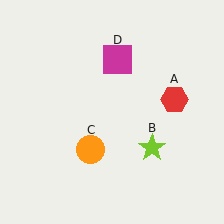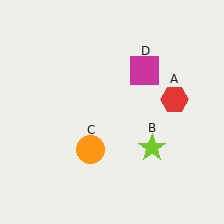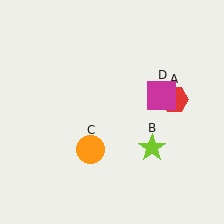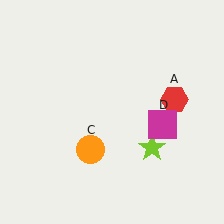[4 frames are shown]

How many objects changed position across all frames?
1 object changed position: magenta square (object D).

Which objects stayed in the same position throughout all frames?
Red hexagon (object A) and lime star (object B) and orange circle (object C) remained stationary.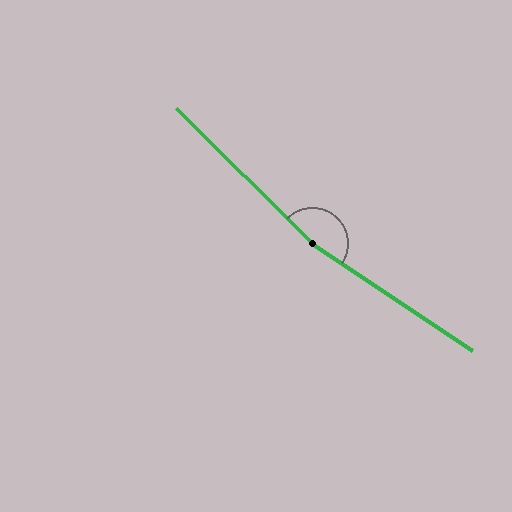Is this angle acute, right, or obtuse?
It is obtuse.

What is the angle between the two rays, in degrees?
Approximately 169 degrees.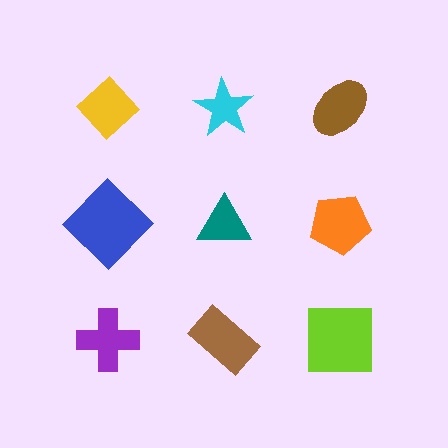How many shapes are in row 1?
3 shapes.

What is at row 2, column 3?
An orange pentagon.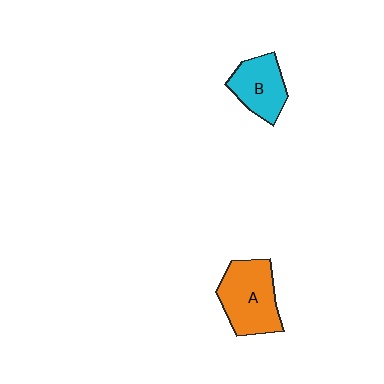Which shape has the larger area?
Shape A (orange).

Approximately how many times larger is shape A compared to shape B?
Approximately 1.4 times.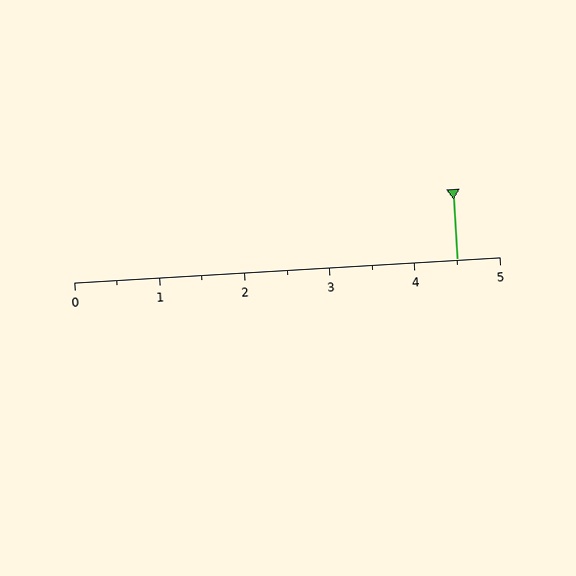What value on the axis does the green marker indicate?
The marker indicates approximately 4.5.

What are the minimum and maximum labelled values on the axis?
The axis runs from 0 to 5.